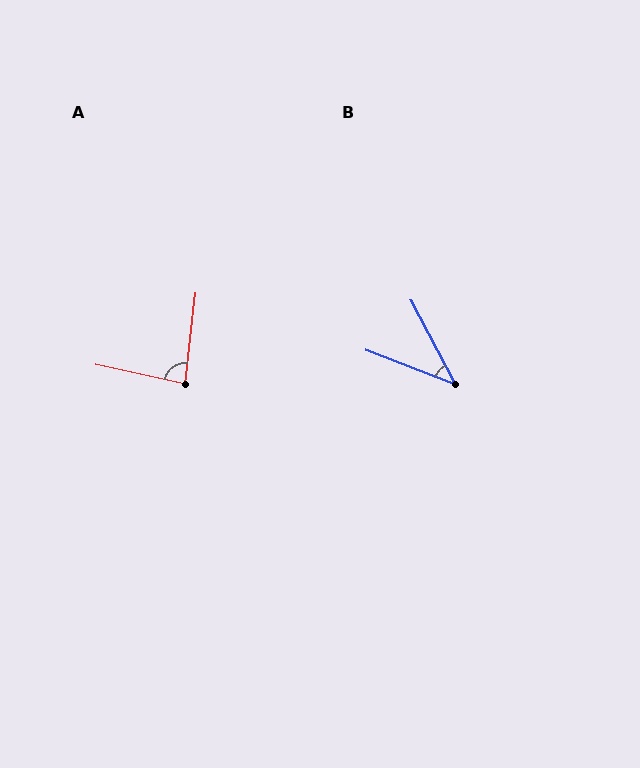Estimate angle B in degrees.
Approximately 41 degrees.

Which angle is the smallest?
B, at approximately 41 degrees.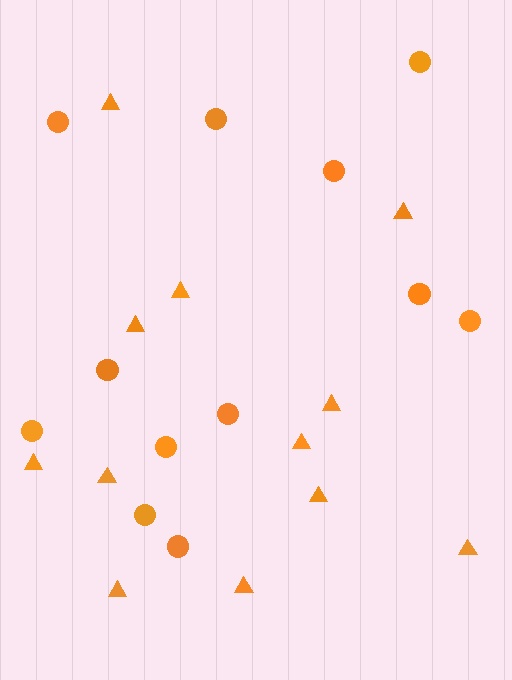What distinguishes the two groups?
There are 2 groups: one group of circles (12) and one group of triangles (12).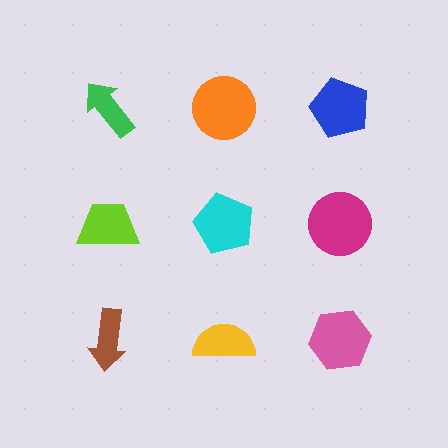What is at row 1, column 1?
A green arrow.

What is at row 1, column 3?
A blue pentagon.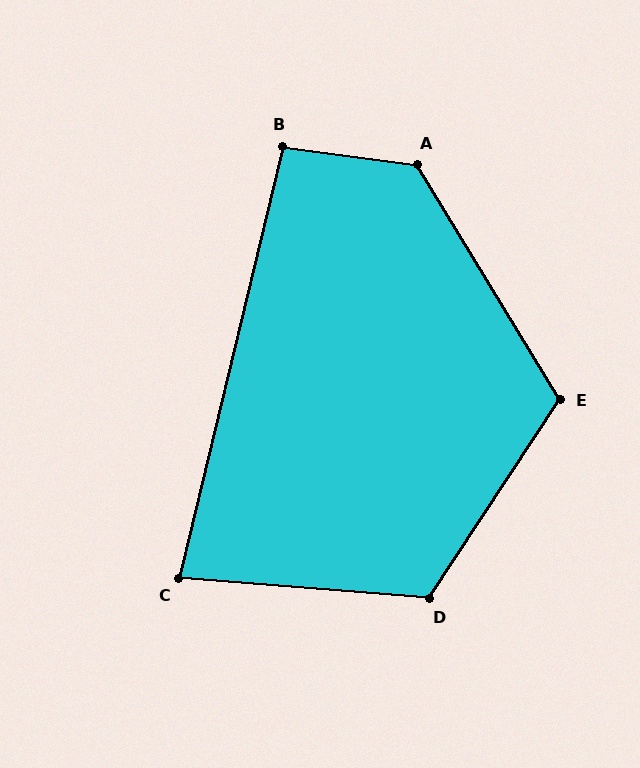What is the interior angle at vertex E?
Approximately 115 degrees (obtuse).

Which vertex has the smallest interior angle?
C, at approximately 81 degrees.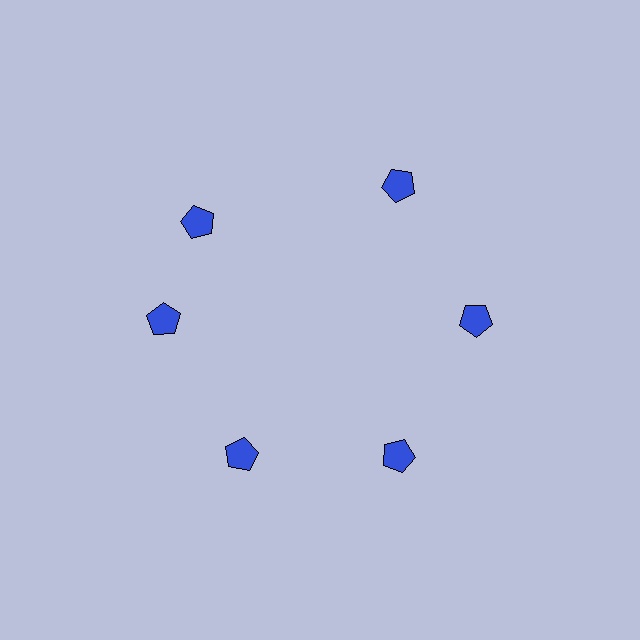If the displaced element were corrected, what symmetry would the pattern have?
It would have 6-fold rotational symmetry — the pattern would map onto itself every 60 degrees.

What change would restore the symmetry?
The symmetry would be restored by rotating it back into even spacing with its neighbors so that all 6 pentagons sit at equal angles and equal distance from the center.